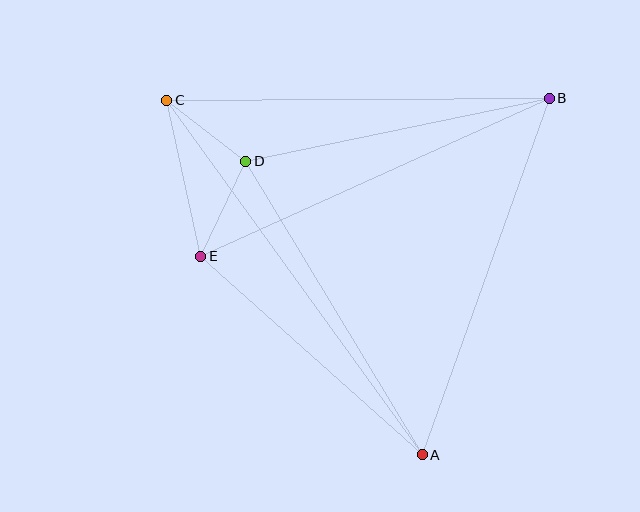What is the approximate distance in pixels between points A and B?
The distance between A and B is approximately 379 pixels.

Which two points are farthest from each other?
Points A and C are farthest from each other.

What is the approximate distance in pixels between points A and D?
The distance between A and D is approximately 343 pixels.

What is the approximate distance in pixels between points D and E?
The distance between D and E is approximately 105 pixels.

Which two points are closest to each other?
Points C and D are closest to each other.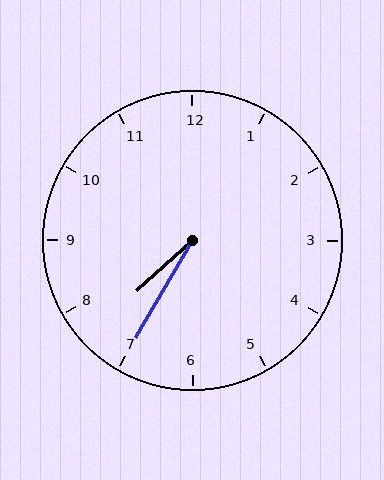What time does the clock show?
7:35.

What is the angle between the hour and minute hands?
Approximately 18 degrees.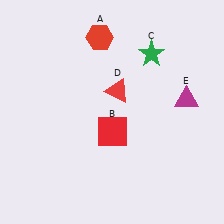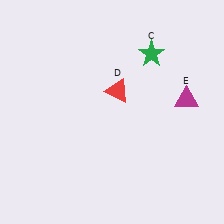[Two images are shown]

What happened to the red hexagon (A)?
The red hexagon (A) was removed in Image 2. It was in the top-left area of Image 1.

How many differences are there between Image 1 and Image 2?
There are 2 differences between the two images.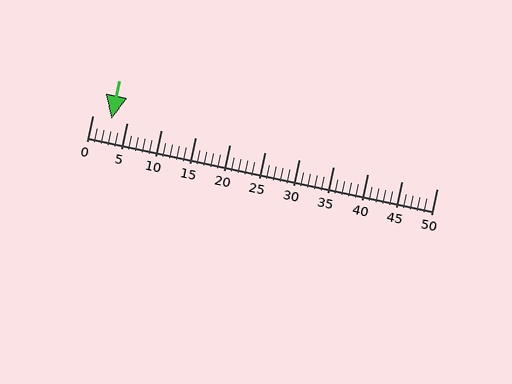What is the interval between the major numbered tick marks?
The major tick marks are spaced 5 units apart.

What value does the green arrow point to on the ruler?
The green arrow points to approximately 3.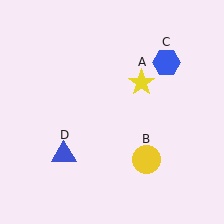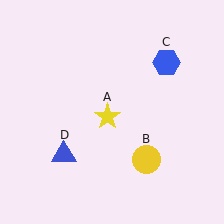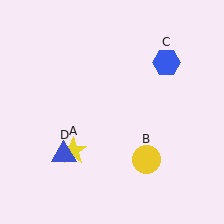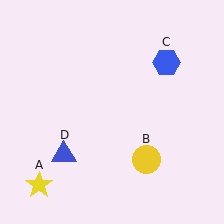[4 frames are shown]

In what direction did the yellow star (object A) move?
The yellow star (object A) moved down and to the left.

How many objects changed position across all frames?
1 object changed position: yellow star (object A).